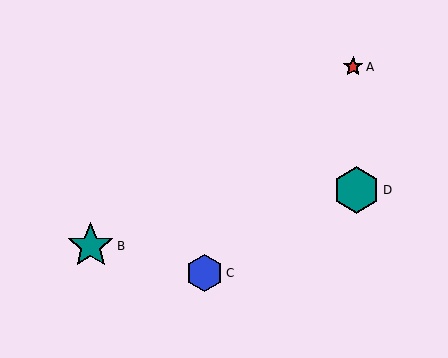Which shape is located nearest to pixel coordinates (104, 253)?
The teal star (labeled B) at (91, 246) is nearest to that location.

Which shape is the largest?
The teal hexagon (labeled D) is the largest.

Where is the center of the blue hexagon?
The center of the blue hexagon is at (204, 273).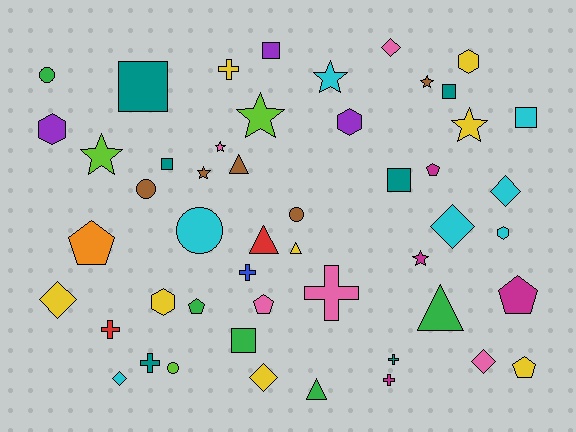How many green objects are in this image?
There are 5 green objects.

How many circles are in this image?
There are 5 circles.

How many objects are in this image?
There are 50 objects.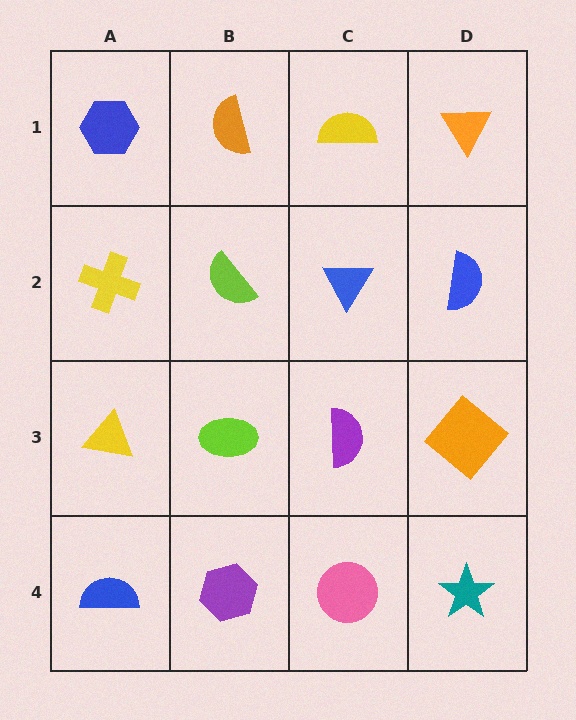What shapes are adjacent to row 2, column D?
An orange triangle (row 1, column D), an orange diamond (row 3, column D), a blue triangle (row 2, column C).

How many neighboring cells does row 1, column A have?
2.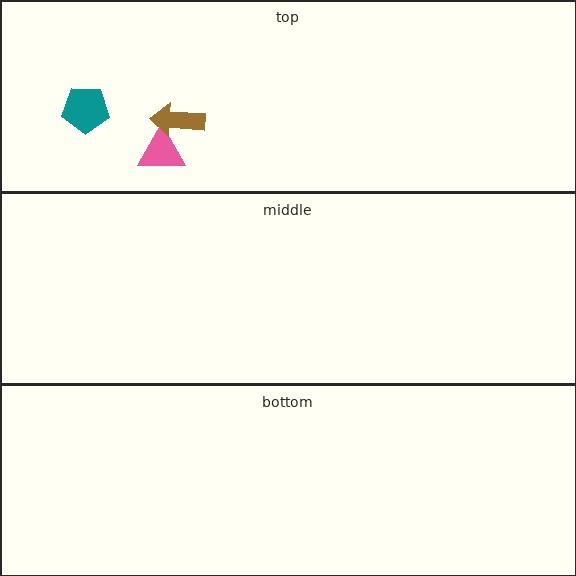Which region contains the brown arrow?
The top region.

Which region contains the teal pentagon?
The top region.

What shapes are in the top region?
The pink triangle, the teal pentagon, the brown arrow.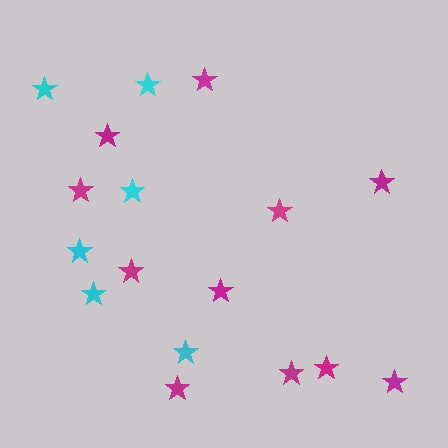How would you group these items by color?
There are 2 groups: one group of cyan stars (6) and one group of magenta stars (11).